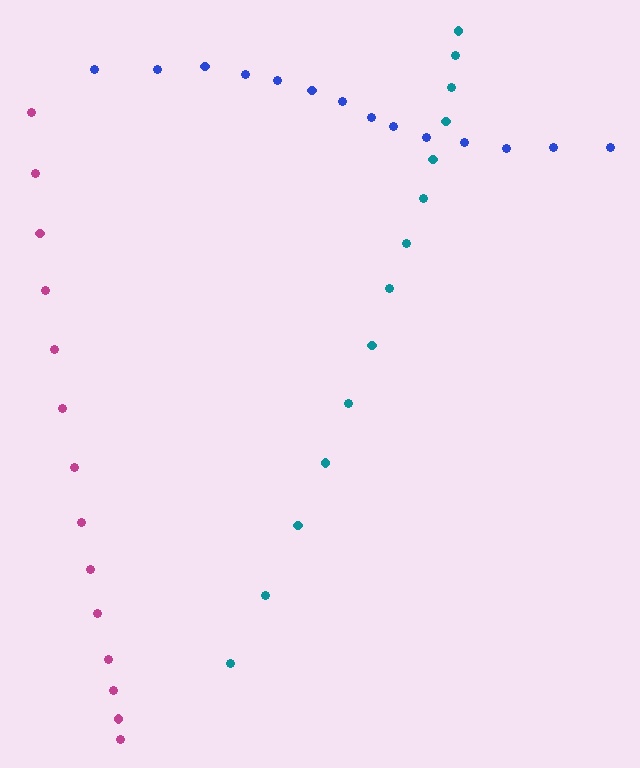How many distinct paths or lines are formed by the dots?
There are 3 distinct paths.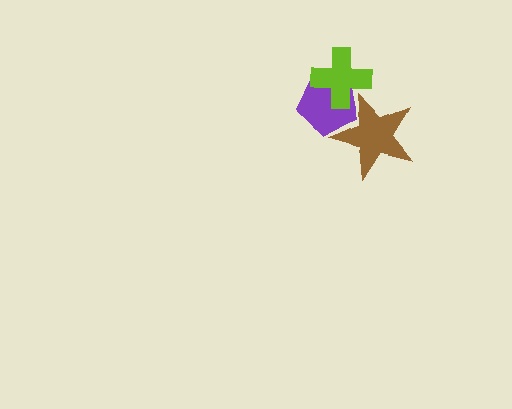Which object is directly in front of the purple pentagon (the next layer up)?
The brown star is directly in front of the purple pentagon.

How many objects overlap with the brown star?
2 objects overlap with the brown star.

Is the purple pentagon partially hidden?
Yes, it is partially covered by another shape.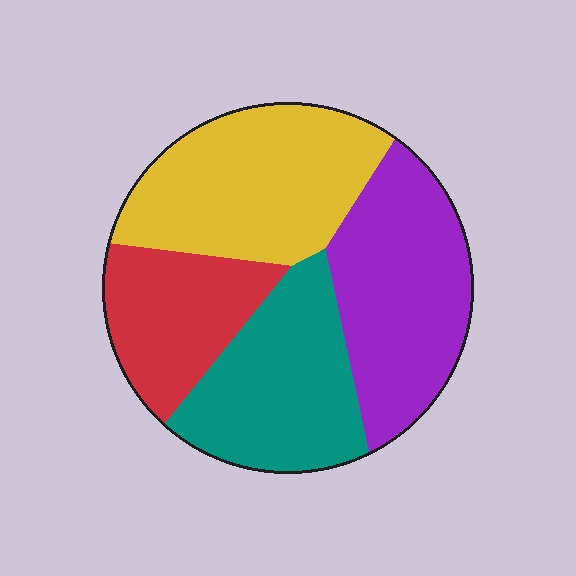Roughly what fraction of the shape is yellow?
Yellow covers around 30% of the shape.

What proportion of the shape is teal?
Teal covers about 25% of the shape.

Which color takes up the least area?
Red, at roughly 20%.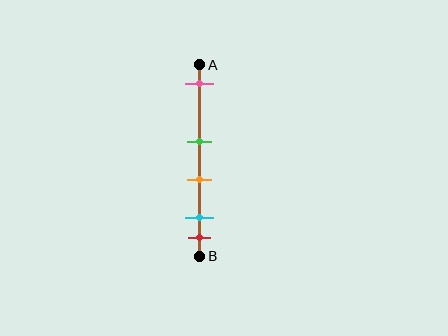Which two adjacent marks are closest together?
The cyan and red marks are the closest adjacent pair.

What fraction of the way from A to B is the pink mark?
The pink mark is approximately 10% (0.1) of the way from A to B.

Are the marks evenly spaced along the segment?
No, the marks are not evenly spaced.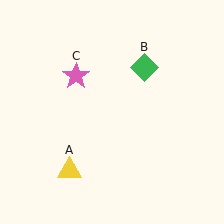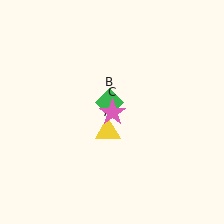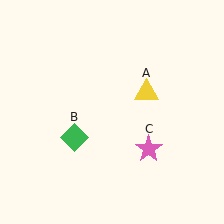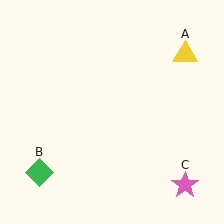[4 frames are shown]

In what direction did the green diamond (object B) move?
The green diamond (object B) moved down and to the left.